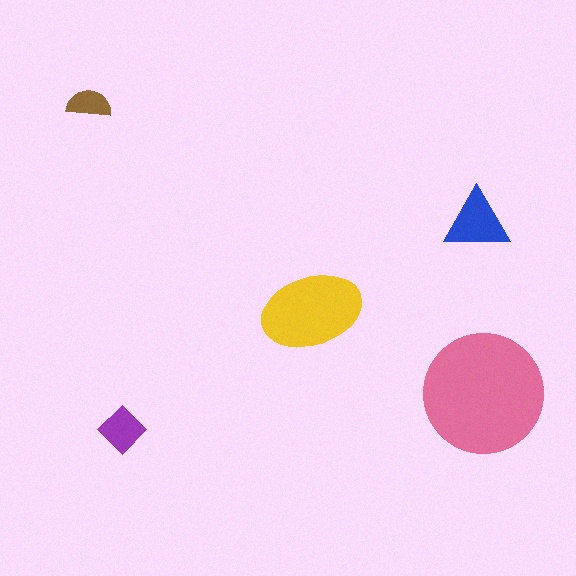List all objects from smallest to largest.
The brown semicircle, the purple diamond, the blue triangle, the yellow ellipse, the pink circle.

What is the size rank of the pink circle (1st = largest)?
1st.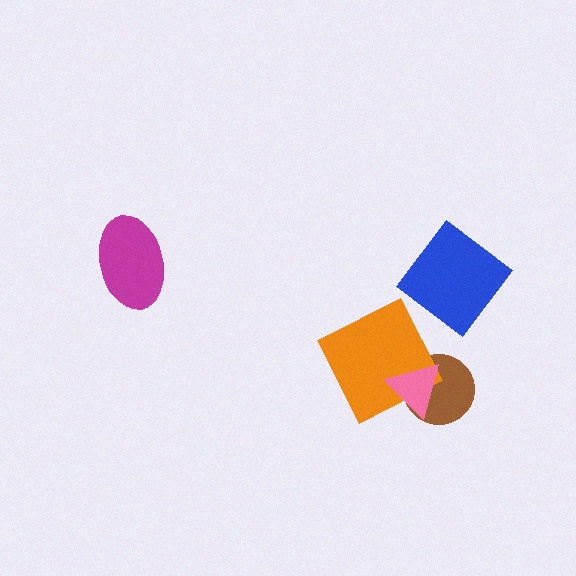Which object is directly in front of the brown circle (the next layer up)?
The orange square is directly in front of the brown circle.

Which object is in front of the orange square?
The pink triangle is in front of the orange square.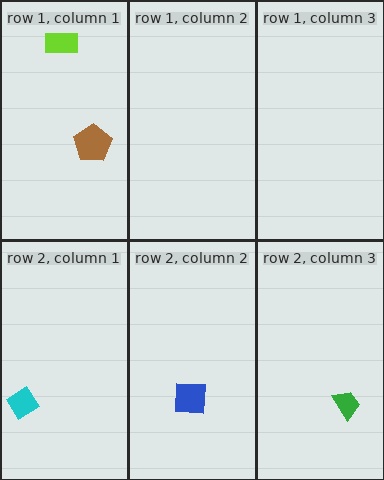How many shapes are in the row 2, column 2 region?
1.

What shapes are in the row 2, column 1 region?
The cyan diamond.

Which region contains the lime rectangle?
The row 1, column 1 region.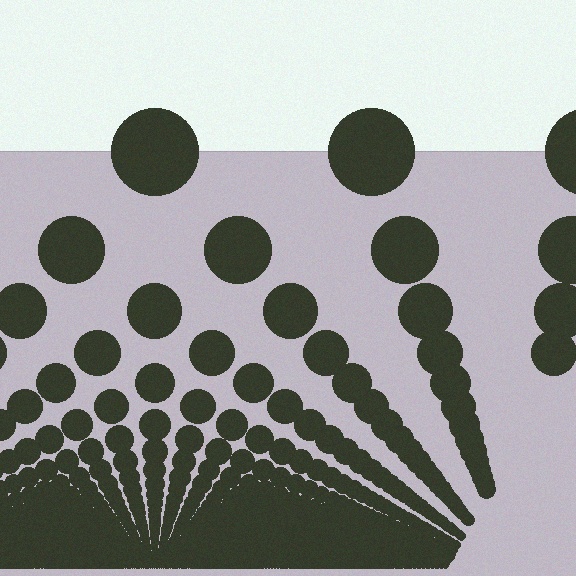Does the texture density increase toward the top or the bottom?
Density increases toward the bottom.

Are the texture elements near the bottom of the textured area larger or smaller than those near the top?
Smaller. The gradient is inverted — elements near the bottom are smaller and denser.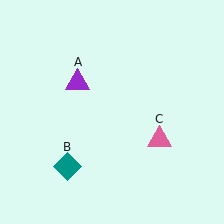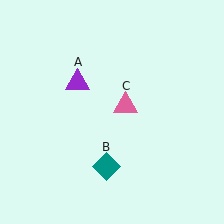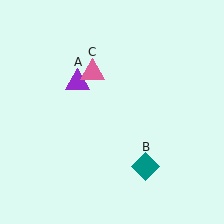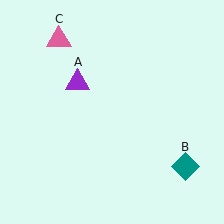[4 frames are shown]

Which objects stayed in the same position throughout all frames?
Purple triangle (object A) remained stationary.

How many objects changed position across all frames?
2 objects changed position: teal diamond (object B), pink triangle (object C).